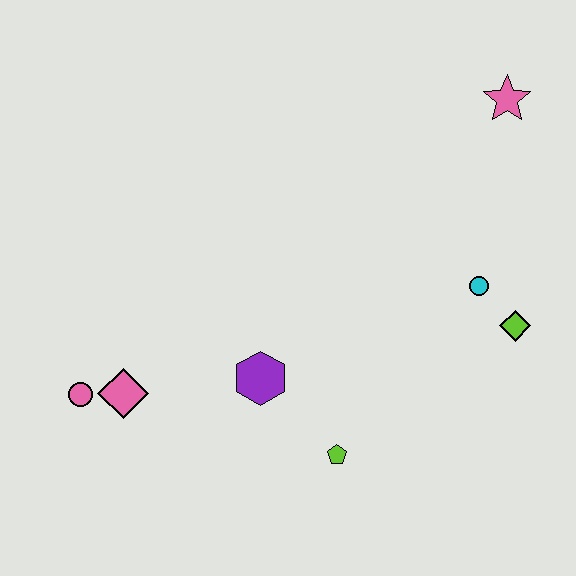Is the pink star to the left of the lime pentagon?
No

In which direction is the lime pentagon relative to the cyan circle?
The lime pentagon is below the cyan circle.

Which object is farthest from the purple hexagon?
The pink star is farthest from the purple hexagon.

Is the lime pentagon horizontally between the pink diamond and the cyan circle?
Yes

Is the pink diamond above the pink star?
No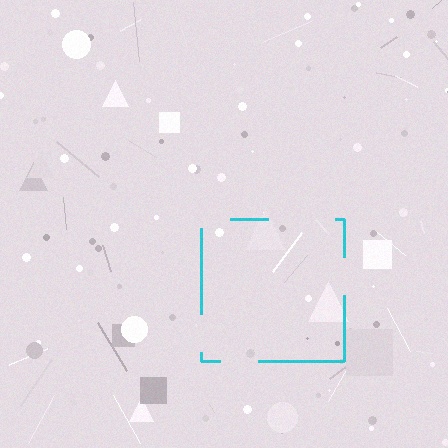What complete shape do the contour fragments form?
The contour fragments form a square.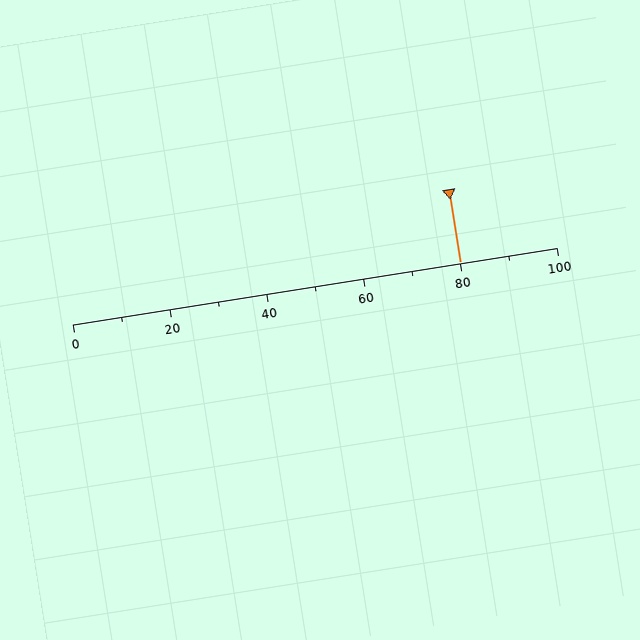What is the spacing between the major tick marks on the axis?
The major ticks are spaced 20 apart.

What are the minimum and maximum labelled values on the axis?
The axis runs from 0 to 100.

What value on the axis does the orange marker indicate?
The marker indicates approximately 80.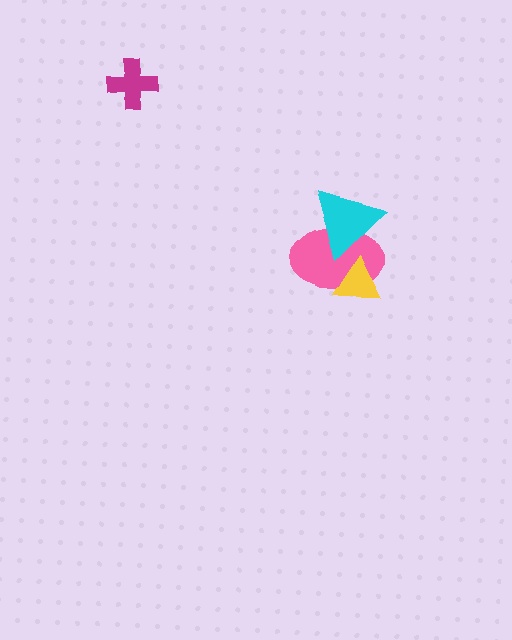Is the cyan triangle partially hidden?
No, no other shape covers it.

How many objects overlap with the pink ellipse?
2 objects overlap with the pink ellipse.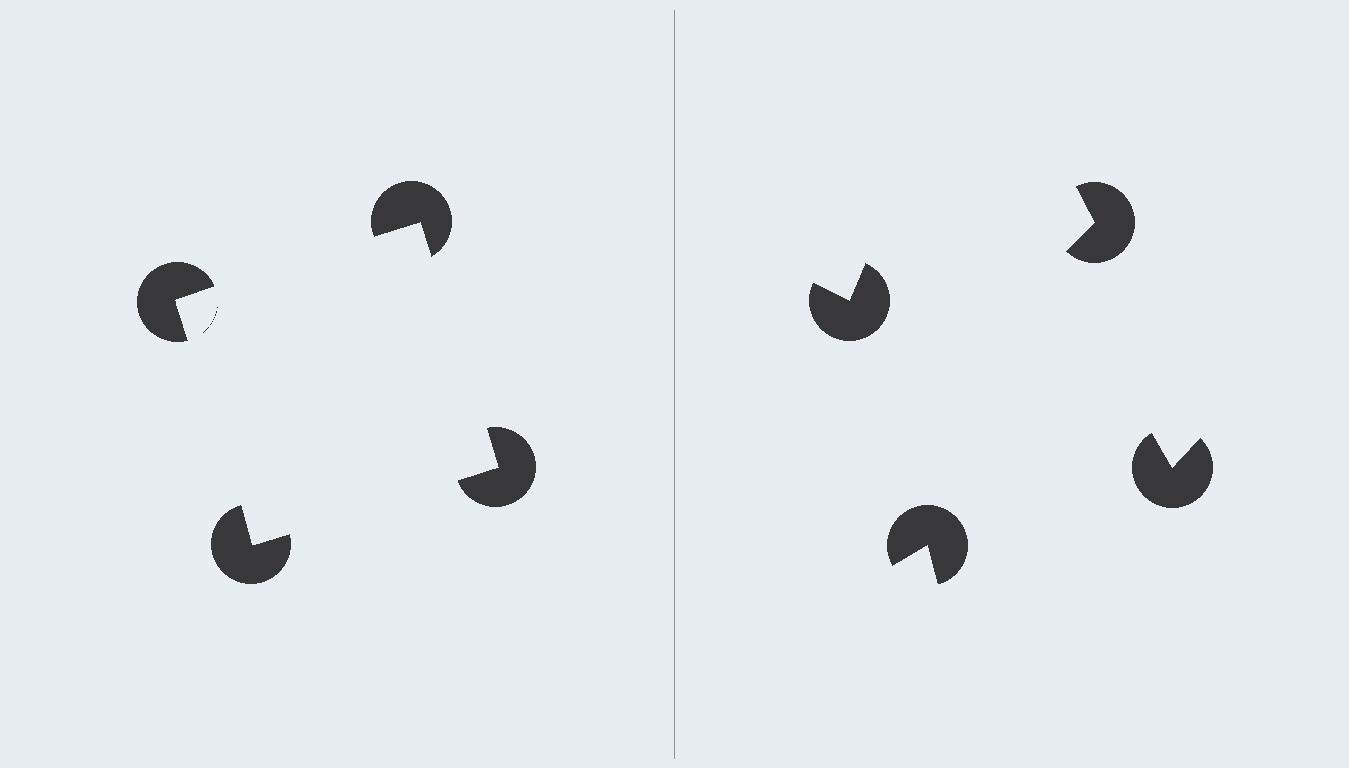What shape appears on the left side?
An illusory square.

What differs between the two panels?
The pac-man discs are positioned identically on both sides; only the wedge orientations differ. On the left they align to a square; on the right they are misaligned.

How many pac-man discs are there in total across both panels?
8 — 4 on each side.